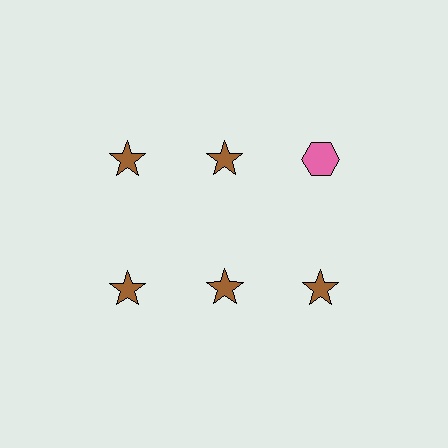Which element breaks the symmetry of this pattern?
The pink hexagon in the top row, center column breaks the symmetry. All other shapes are brown stars.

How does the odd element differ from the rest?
It differs in both color (pink instead of brown) and shape (hexagon instead of star).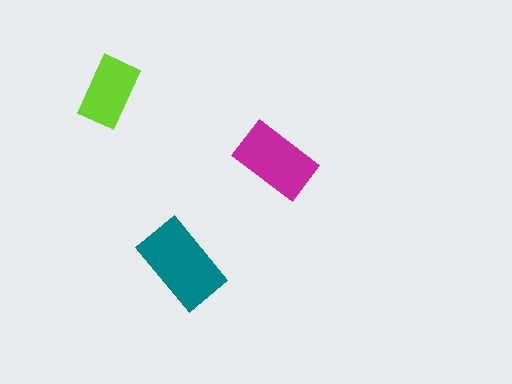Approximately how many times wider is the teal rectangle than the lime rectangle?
About 1.5 times wider.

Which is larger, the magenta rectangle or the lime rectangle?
The magenta one.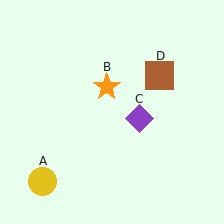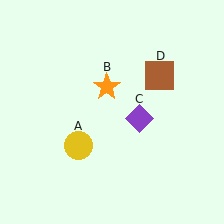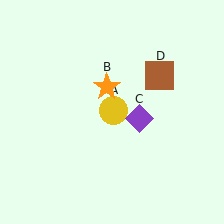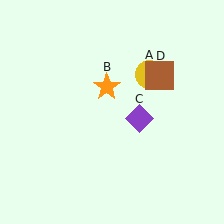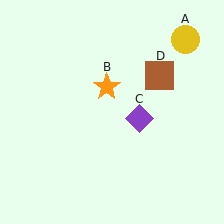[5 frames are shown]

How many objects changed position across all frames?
1 object changed position: yellow circle (object A).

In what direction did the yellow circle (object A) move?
The yellow circle (object A) moved up and to the right.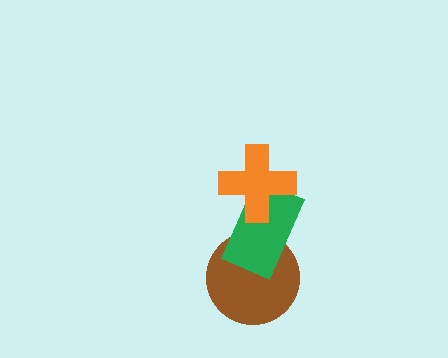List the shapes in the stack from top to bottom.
From top to bottom: the orange cross, the green rectangle, the brown circle.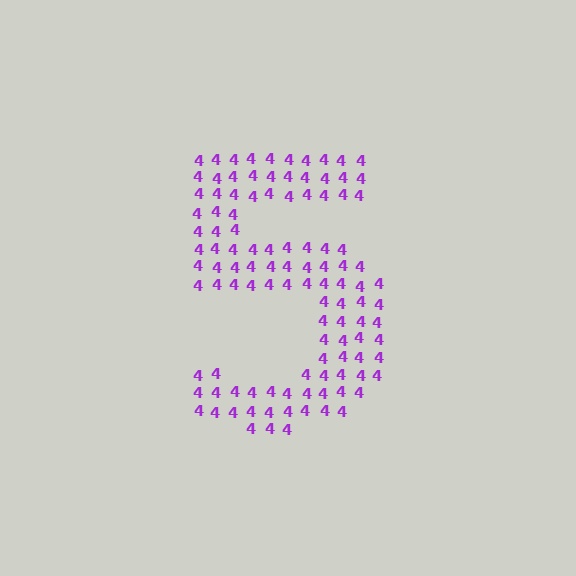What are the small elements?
The small elements are digit 4's.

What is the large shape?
The large shape is the digit 5.